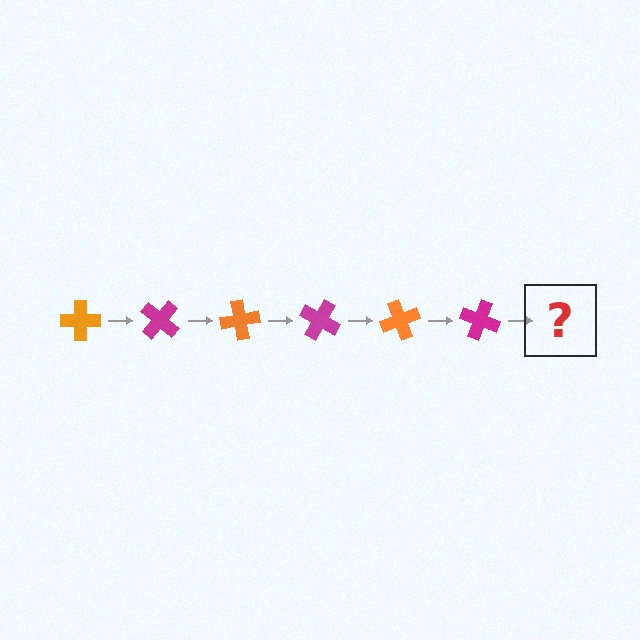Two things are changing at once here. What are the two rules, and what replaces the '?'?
The two rules are that it rotates 40 degrees each step and the color cycles through orange and magenta. The '?' should be an orange cross, rotated 240 degrees from the start.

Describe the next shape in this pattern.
It should be an orange cross, rotated 240 degrees from the start.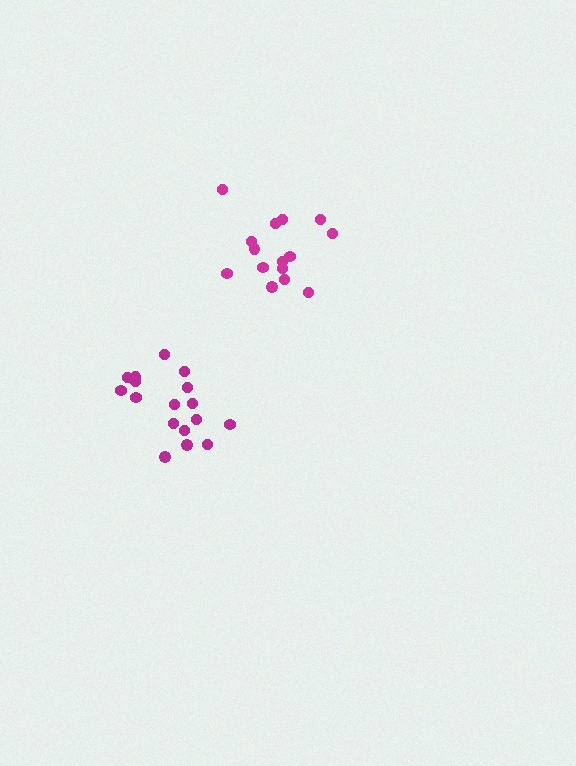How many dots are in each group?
Group 1: 15 dots, Group 2: 17 dots (32 total).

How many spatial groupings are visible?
There are 2 spatial groupings.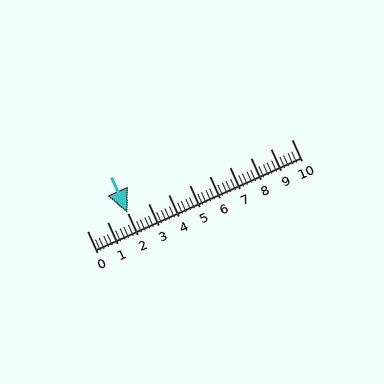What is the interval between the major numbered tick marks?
The major tick marks are spaced 1 units apart.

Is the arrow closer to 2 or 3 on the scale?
The arrow is closer to 2.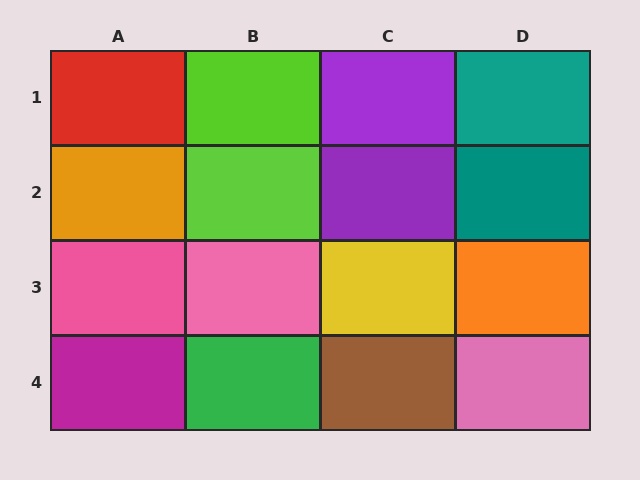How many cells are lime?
2 cells are lime.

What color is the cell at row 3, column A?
Pink.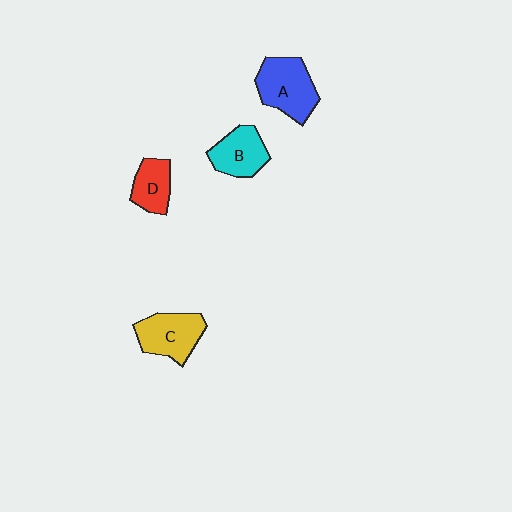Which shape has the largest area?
Shape A (blue).